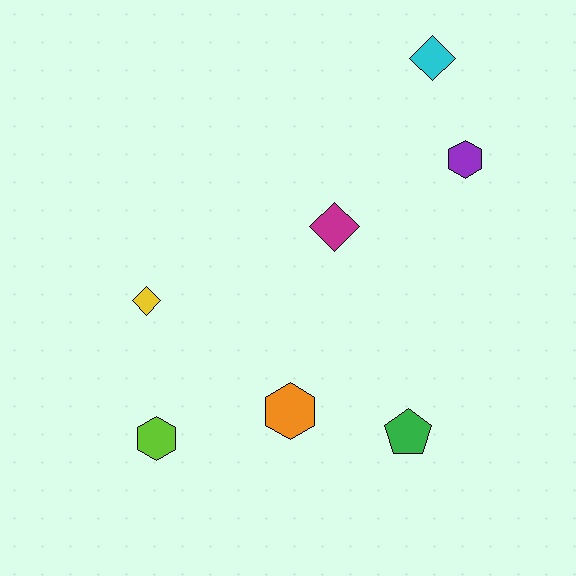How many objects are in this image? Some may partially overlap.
There are 7 objects.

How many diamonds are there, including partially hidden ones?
There are 3 diamonds.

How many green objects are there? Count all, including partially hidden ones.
There is 1 green object.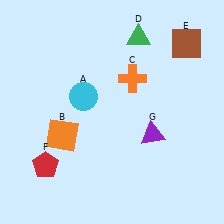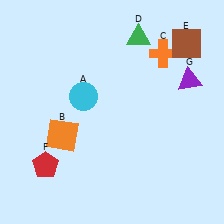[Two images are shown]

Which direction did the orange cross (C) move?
The orange cross (C) moved right.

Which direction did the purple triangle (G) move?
The purple triangle (G) moved up.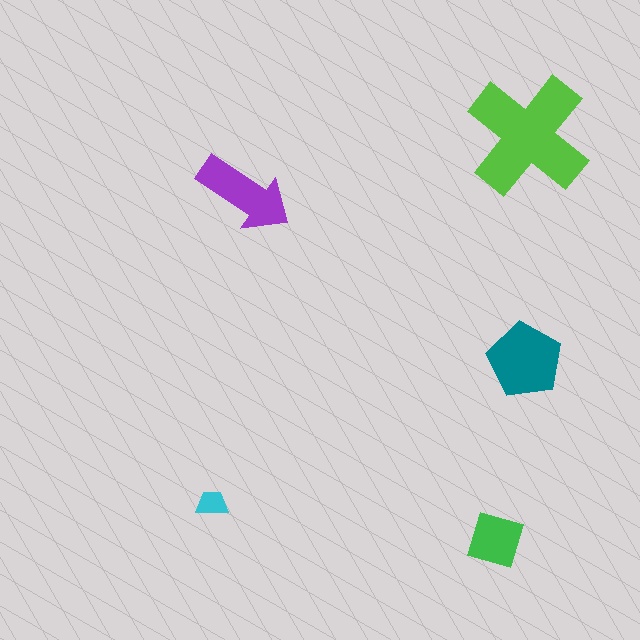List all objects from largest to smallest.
The lime cross, the teal pentagon, the purple arrow, the green diamond, the cyan trapezoid.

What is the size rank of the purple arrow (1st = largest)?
3rd.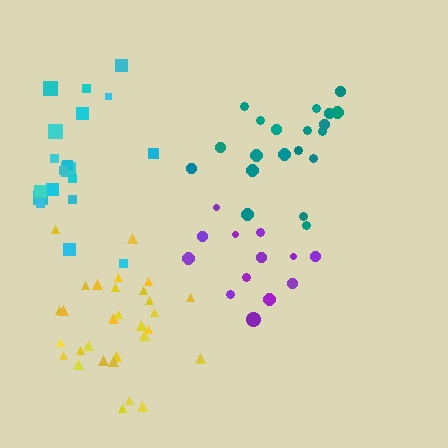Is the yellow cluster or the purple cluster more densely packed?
Yellow.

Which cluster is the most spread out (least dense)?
Cyan.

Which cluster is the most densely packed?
Teal.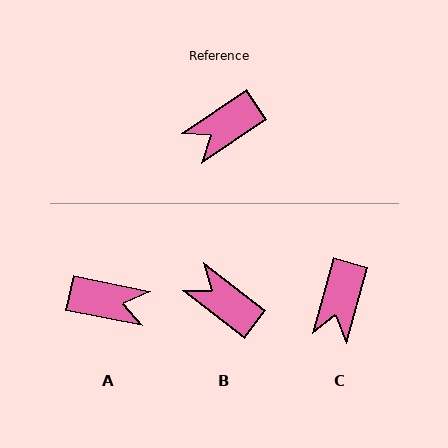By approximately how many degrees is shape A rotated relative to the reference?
Approximately 134 degrees counter-clockwise.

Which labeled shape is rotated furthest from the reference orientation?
A, about 134 degrees away.